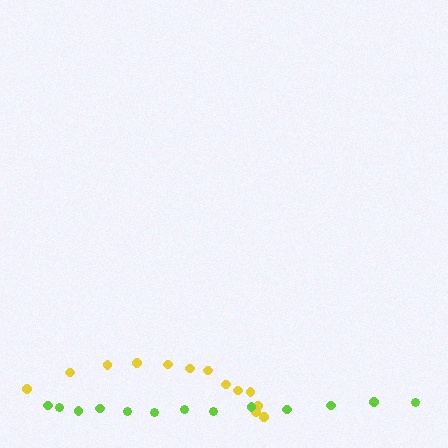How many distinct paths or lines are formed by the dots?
There are 2 distinct paths.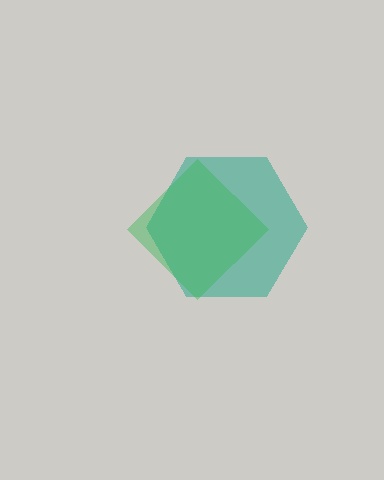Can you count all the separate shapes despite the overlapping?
Yes, there are 2 separate shapes.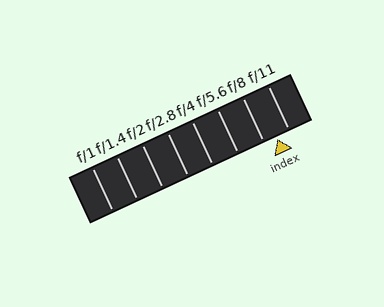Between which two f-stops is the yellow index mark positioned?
The index mark is between f/8 and f/11.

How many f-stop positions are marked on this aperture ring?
There are 8 f-stop positions marked.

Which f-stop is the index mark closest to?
The index mark is closest to f/8.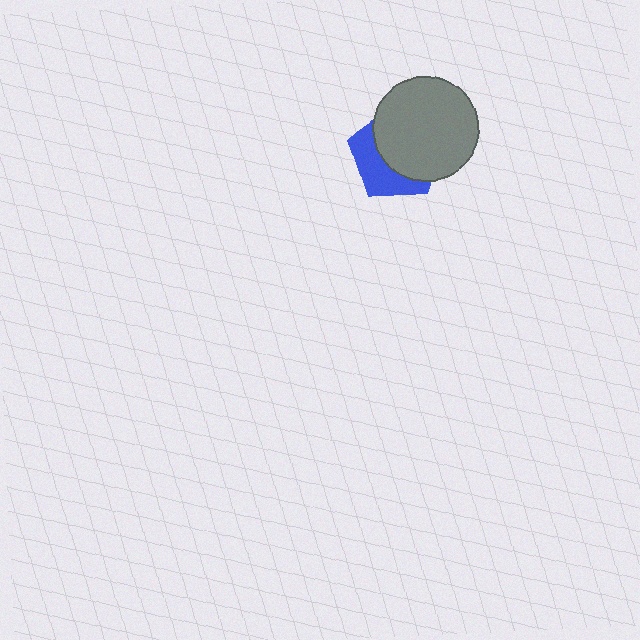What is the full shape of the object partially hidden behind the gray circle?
The partially hidden object is a blue pentagon.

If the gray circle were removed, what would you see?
You would see the complete blue pentagon.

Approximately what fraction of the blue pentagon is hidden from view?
Roughly 60% of the blue pentagon is hidden behind the gray circle.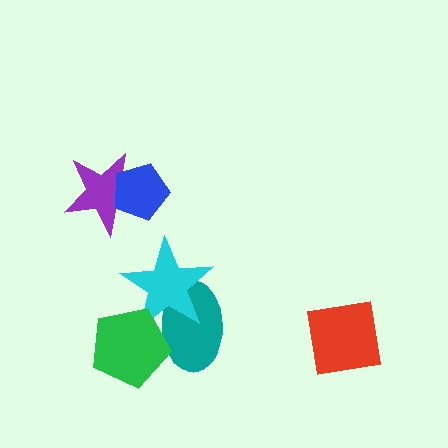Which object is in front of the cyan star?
The green pentagon is in front of the cyan star.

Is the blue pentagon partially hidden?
No, no other shape covers it.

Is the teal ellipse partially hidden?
Yes, it is partially covered by another shape.